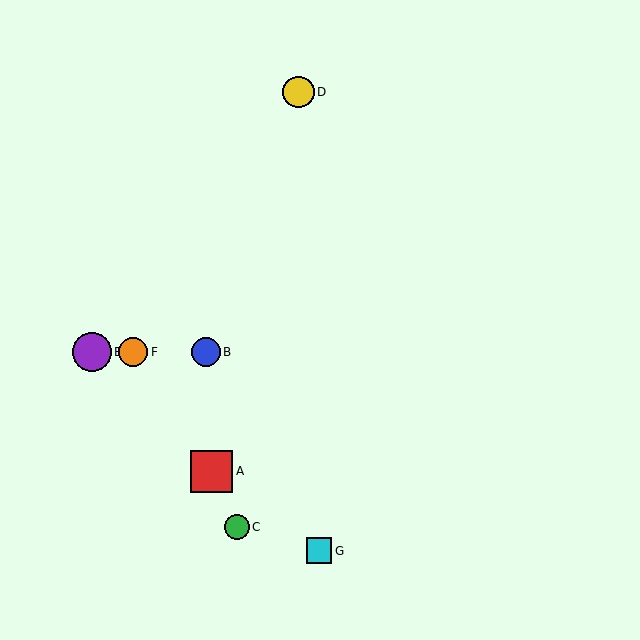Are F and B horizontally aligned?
Yes, both are at y≈352.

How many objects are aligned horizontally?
3 objects (B, E, F) are aligned horizontally.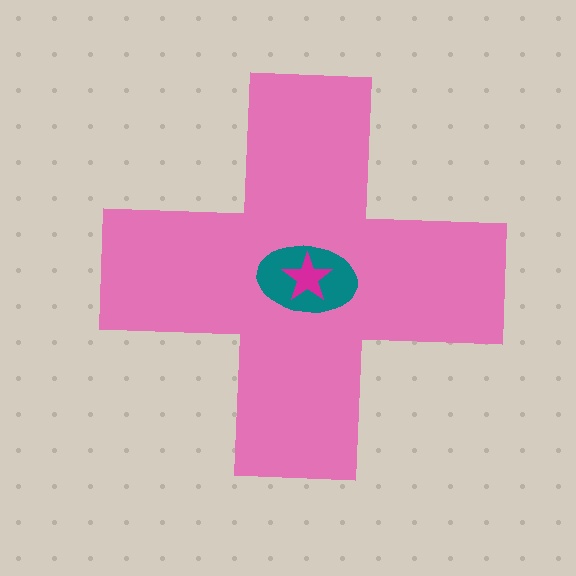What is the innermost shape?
The magenta star.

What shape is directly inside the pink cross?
The teal ellipse.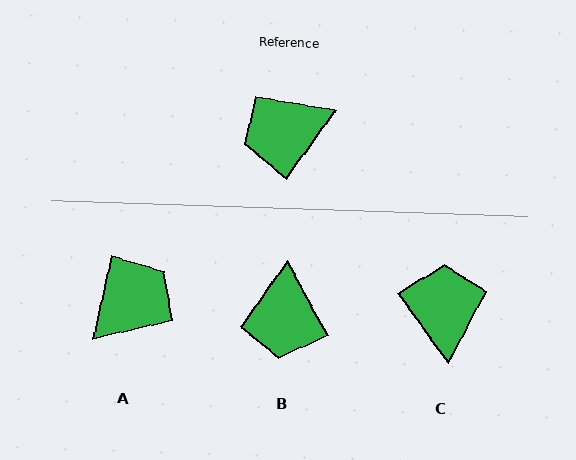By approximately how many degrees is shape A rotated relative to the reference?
Approximately 156 degrees clockwise.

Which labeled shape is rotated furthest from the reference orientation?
A, about 156 degrees away.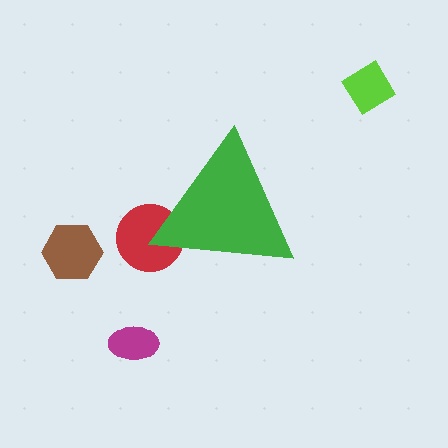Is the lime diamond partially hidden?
No, the lime diamond is fully visible.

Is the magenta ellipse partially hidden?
No, the magenta ellipse is fully visible.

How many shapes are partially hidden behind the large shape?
1 shape is partially hidden.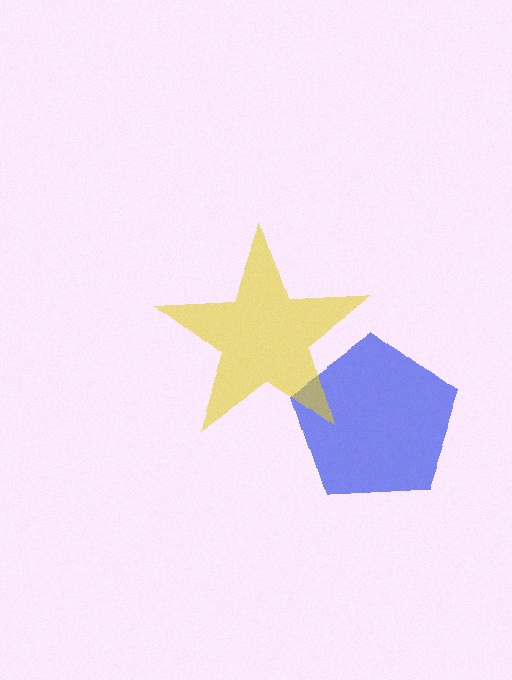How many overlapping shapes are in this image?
There are 2 overlapping shapes in the image.